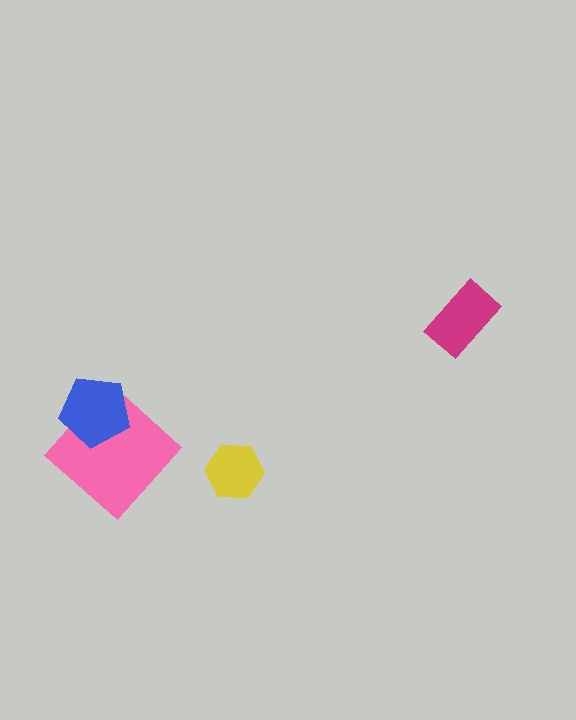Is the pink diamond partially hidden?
Yes, it is partially covered by another shape.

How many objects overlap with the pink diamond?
1 object overlaps with the pink diamond.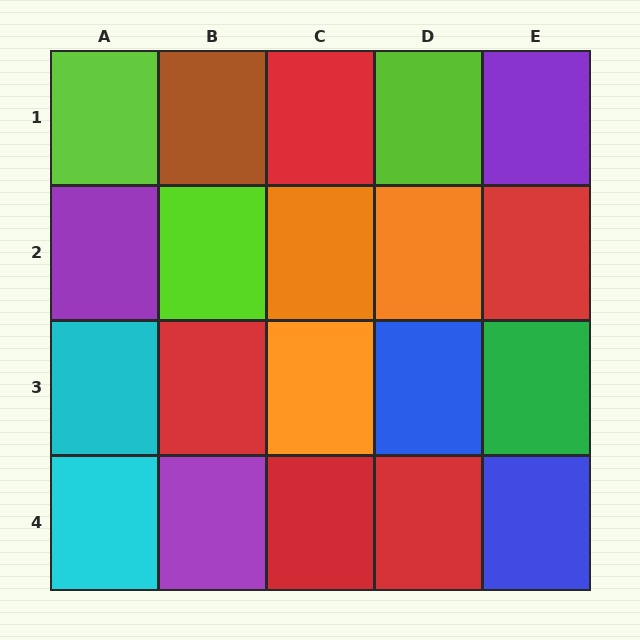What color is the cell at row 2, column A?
Purple.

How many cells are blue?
2 cells are blue.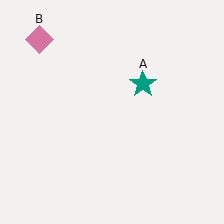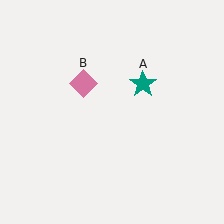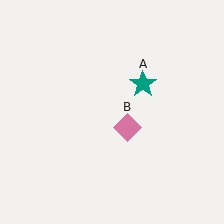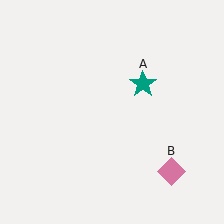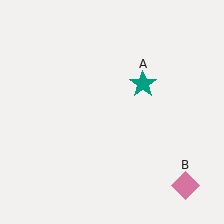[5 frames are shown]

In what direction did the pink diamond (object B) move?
The pink diamond (object B) moved down and to the right.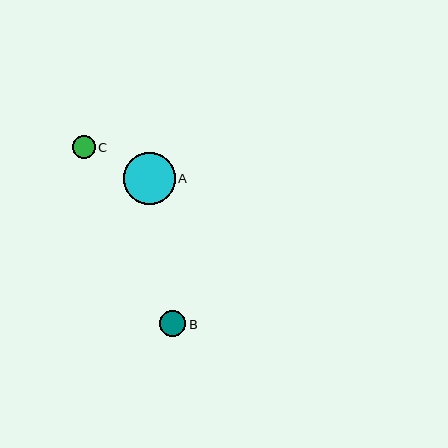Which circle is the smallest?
Circle C is the smallest with a size of approximately 23 pixels.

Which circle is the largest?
Circle A is the largest with a size of approximately 52 pixels.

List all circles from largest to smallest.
From largest to smallest: A, B, C.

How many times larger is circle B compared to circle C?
Circle B is approximately 1.1 times the size of circle C.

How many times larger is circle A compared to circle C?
Circle A is approximately 2.3 times the size of circle C.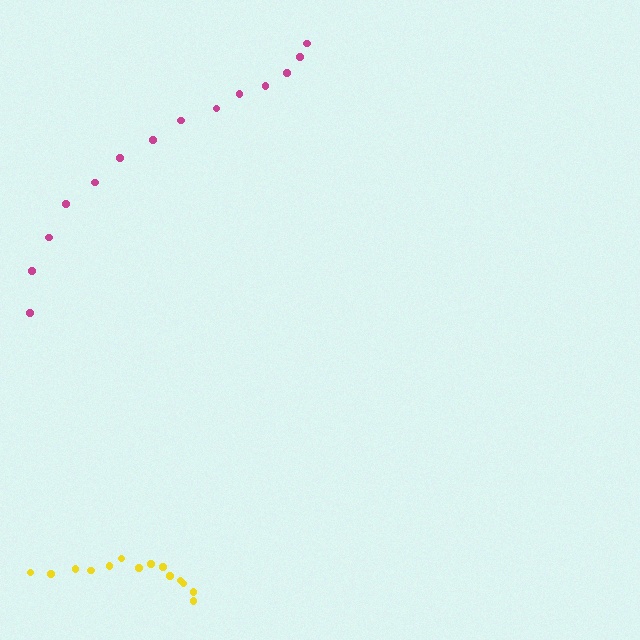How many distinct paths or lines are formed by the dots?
There are 2 distinct paths.